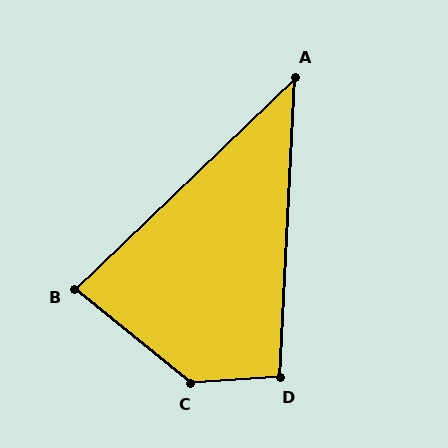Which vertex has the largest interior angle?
C, at approximately 137 degrees.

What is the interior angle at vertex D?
Approximately 97 degrees (obtuse).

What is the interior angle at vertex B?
Approximately 83 degrees (acute).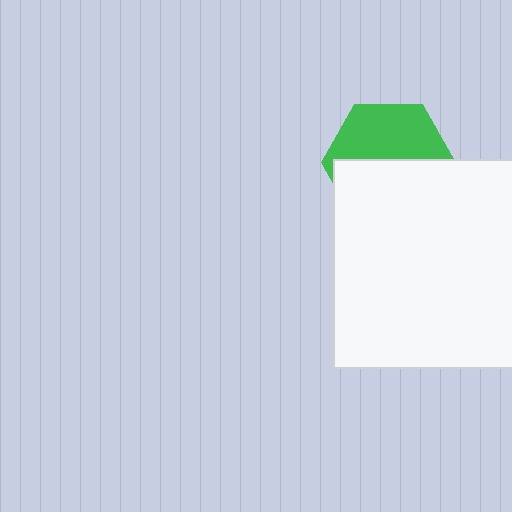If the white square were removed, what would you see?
You would see the complete green hexagon.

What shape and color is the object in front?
The object in front is a white square.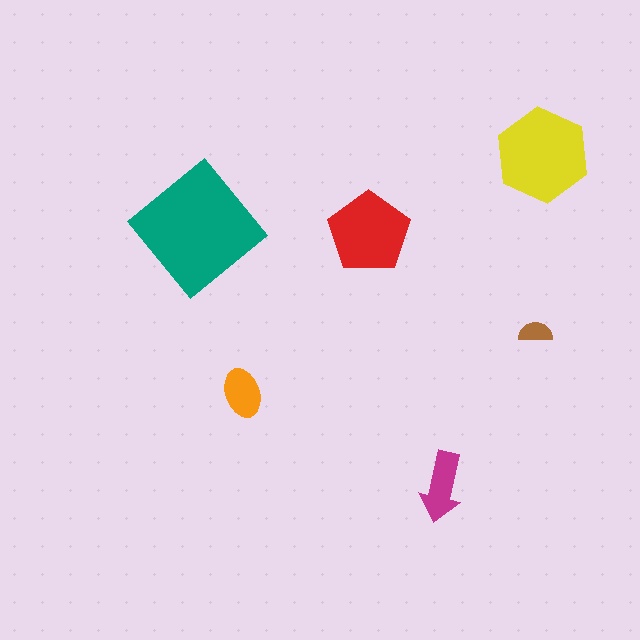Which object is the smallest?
The brown semicircle.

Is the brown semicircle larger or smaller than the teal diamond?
Smaller.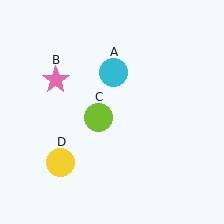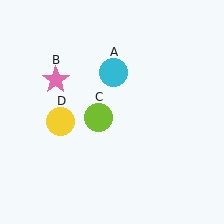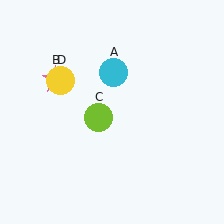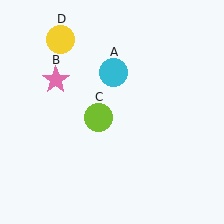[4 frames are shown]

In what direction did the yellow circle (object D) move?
The yellow circle (object D) moved up.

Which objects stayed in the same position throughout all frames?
Cyan circle (object A) and pink star (object B) and lime circle (object C) remained stationary.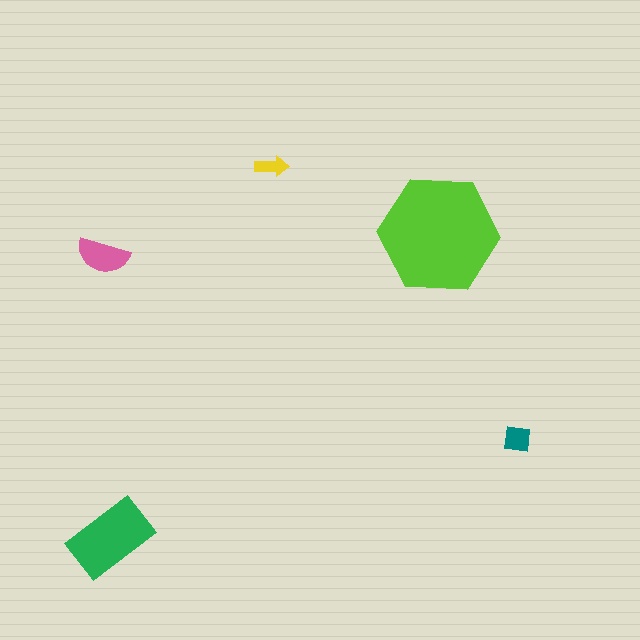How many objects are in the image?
There are 5 objects in the image.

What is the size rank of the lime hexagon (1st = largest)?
1st.